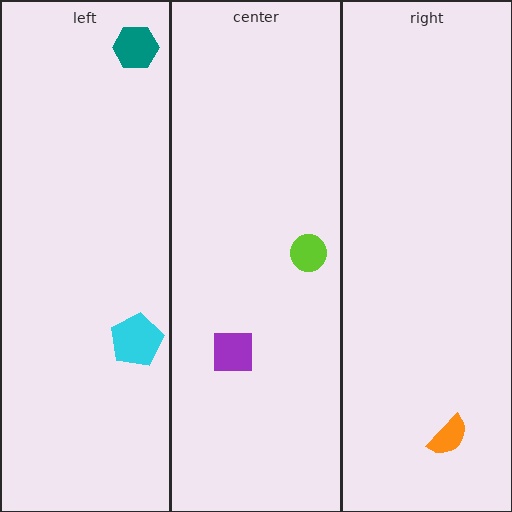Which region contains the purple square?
The center region.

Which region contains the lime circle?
The center region.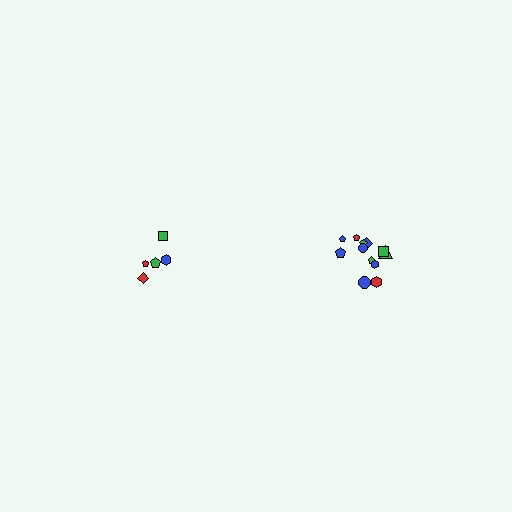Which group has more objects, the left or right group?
The right group.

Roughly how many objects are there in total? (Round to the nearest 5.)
Roughly 15 objects in total.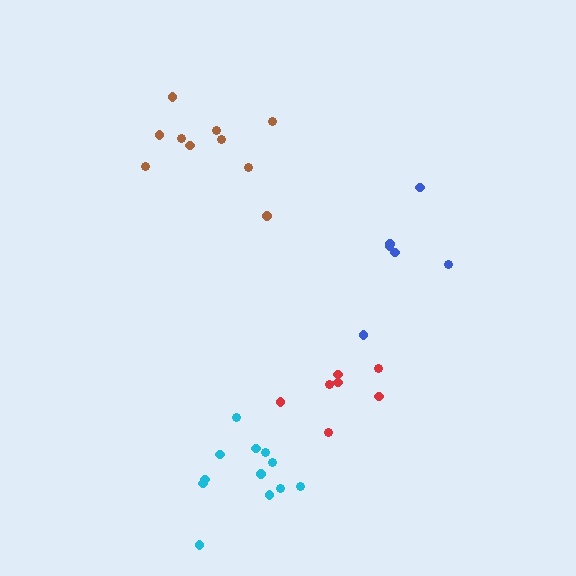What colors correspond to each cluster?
The clusters are colored: brown, cyan, blue, red.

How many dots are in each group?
Group 1: 10 dots, Group 2: 12 dots, Group 3: 6 dots, Group 4: 7 dots (35 total).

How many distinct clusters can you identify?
There are 4 distinct clusters.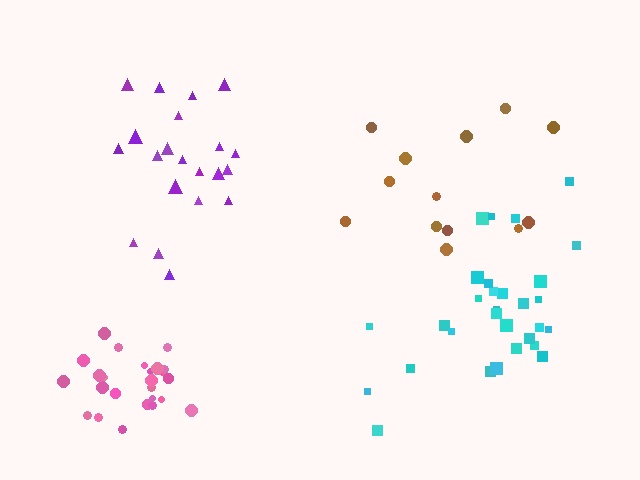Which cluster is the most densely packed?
Pink.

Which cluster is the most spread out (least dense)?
Brown.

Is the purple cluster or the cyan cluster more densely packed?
Purple.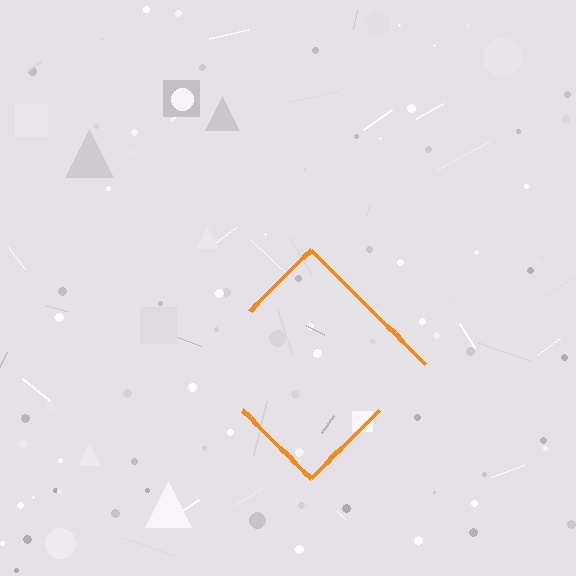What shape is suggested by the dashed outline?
The dashed outline suggests a diamond.